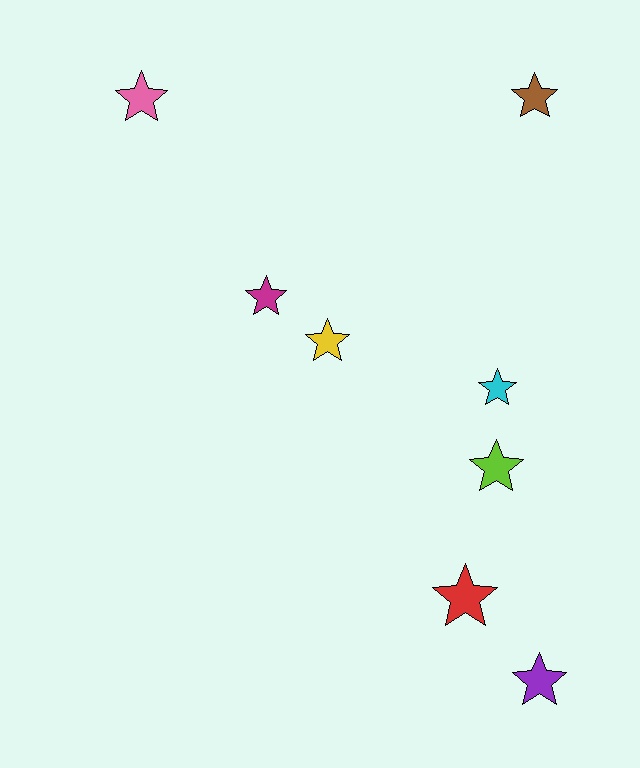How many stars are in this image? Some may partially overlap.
There are 8 stars.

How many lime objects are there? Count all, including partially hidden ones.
There is 1 lime object.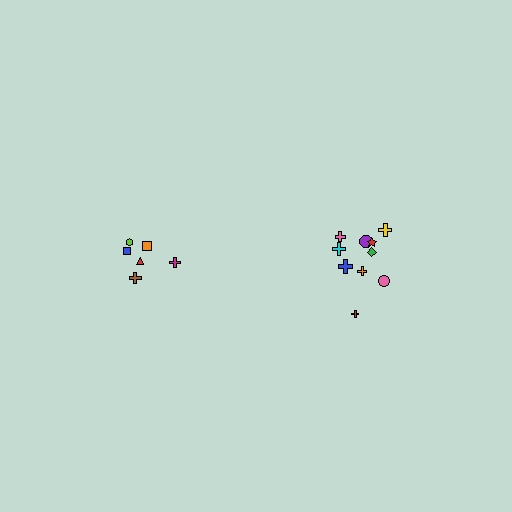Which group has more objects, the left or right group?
The right group.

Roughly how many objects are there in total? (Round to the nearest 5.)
Roughly 15 objects in total.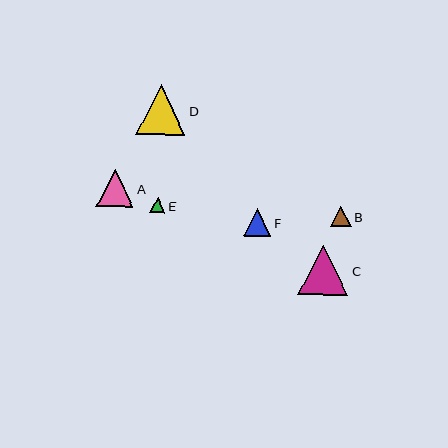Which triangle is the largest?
Triangle C is the largest with a size of approximately 50 pixels.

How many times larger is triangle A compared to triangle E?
Triangle A is approximately 2.4 times the size of triangle E.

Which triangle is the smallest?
Triangle E is the smallest with a size of approximately 15 pixels.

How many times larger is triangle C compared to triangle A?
Triangle C is approximately 1.4 times the size of triangle A.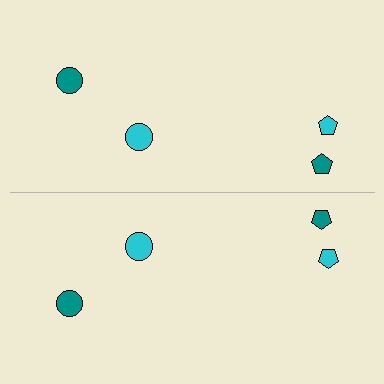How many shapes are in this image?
There are 8 shapes in this image.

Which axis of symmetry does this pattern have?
The pattern has a horizontal axis of symmetry running through the center of the image.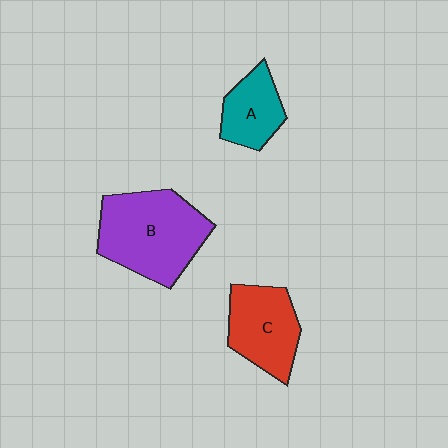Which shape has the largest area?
Shape B (purple).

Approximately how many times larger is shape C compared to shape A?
Approximately 1.4 times.